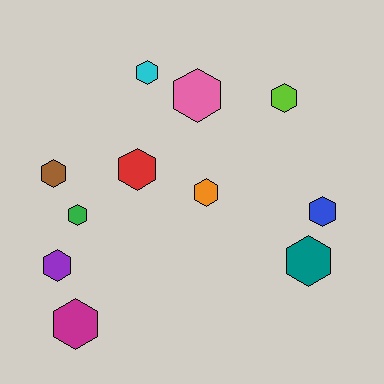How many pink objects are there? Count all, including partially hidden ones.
There is 1 pink object.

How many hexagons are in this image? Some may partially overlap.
There are 11 hexagons.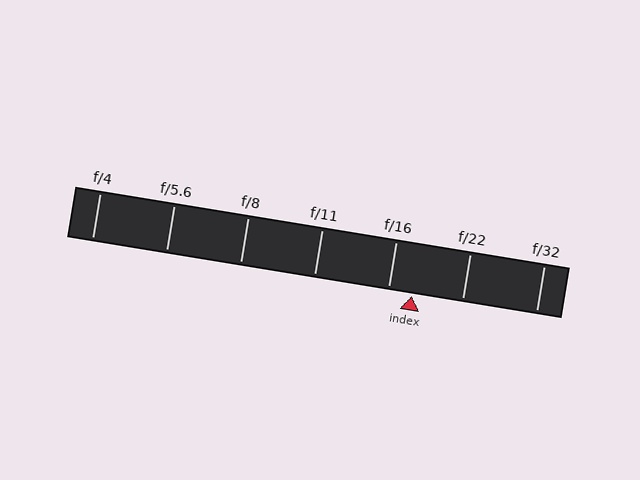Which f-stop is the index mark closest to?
The index mark is closest to f/16.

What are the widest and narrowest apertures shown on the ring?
The widest aperture shown is f/4 and the narrowest is f/32.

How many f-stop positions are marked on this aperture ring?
There are 7 f-stop positions marked.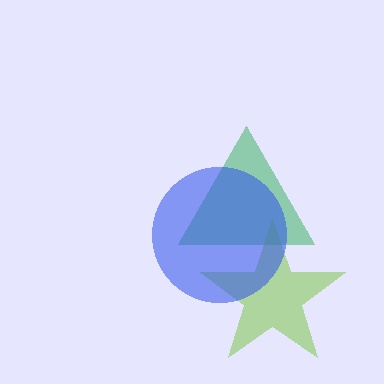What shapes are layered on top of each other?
The layered shapes are: a green triangle, a lime star, a blue circle.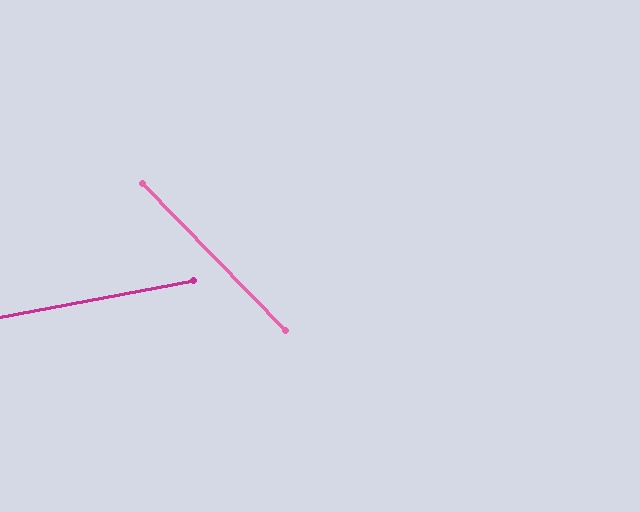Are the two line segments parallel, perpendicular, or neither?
Neither parallel nor perpendicular — they differ by about 56°.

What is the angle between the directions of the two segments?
Approximately 56 degrees.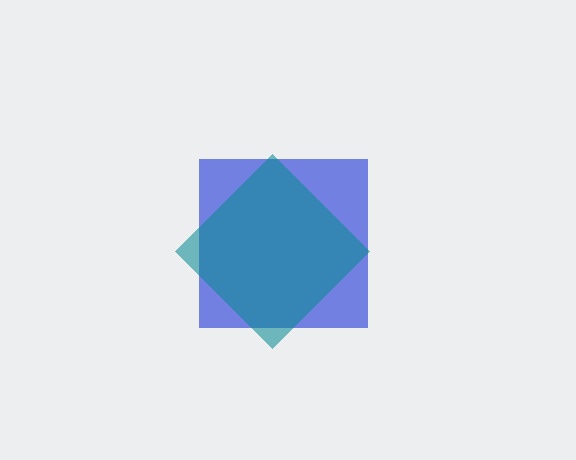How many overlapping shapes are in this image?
There are 2 overlapping shapes in the image.